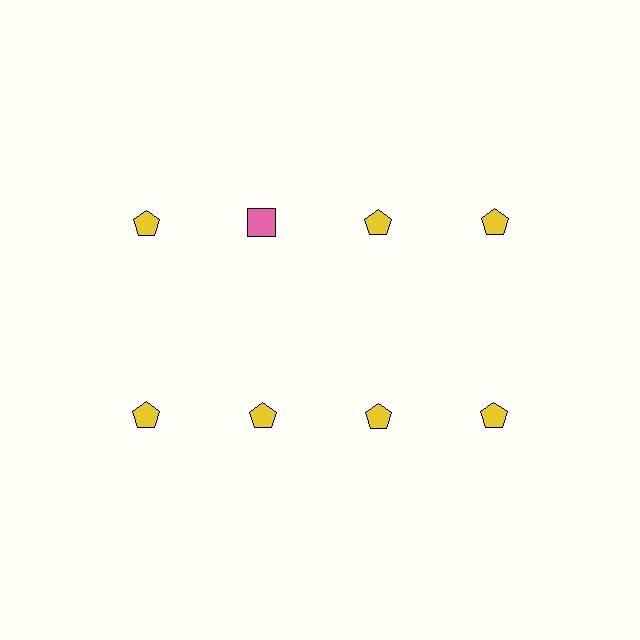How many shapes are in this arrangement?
There are 8 shapes arranged in a grid pattern.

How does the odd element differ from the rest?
It differs in both color (pink instead of yellow) and shape (square instead of pentagon).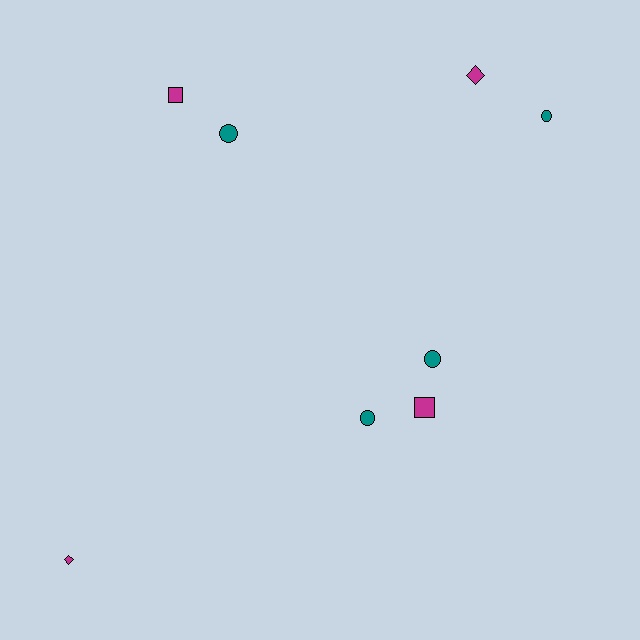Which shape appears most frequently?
Circle, with 4 objects.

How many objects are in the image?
There are 8 objects.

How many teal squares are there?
There are no teal squares.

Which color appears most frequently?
Magenta, with 4 objects.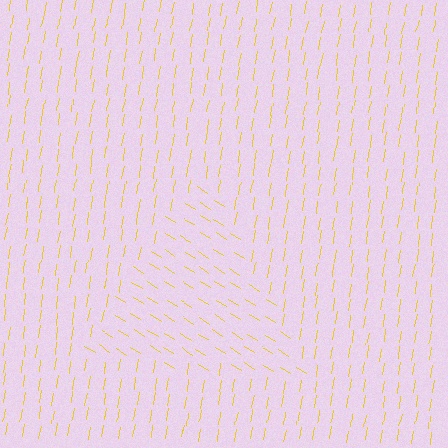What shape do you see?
I see a triangle.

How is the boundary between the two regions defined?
The boundary is defined purely by a change in line orientation (approximately 67 degrees difference). All lines are the same color and thickness.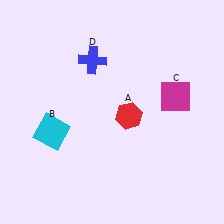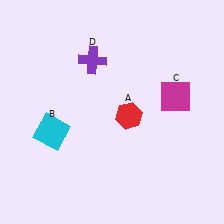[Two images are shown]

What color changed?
The cross (D) changed from blue in Image 1 to purple in Image 2.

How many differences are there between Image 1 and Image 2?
There is 1 difference between the two images.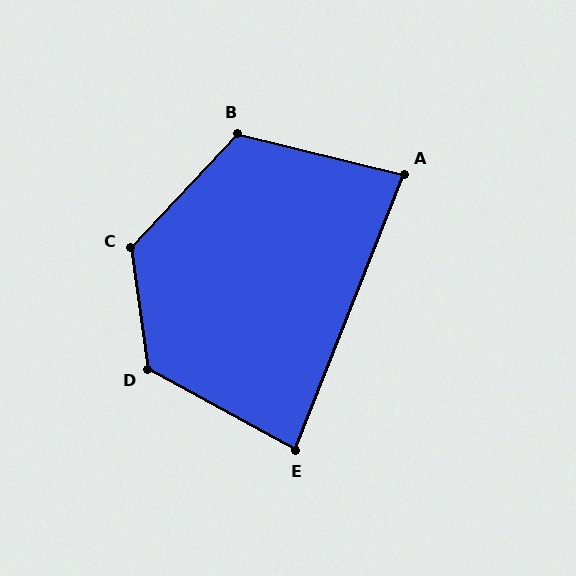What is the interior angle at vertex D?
Approximately 126 degrees (obtuse).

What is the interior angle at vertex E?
Approximately 83 degrees (acute).